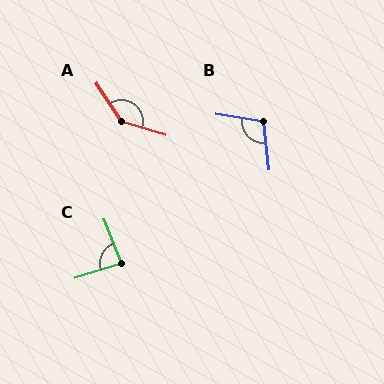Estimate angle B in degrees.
Approximately 106 degrees.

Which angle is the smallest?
C, at approximately 86 degrees.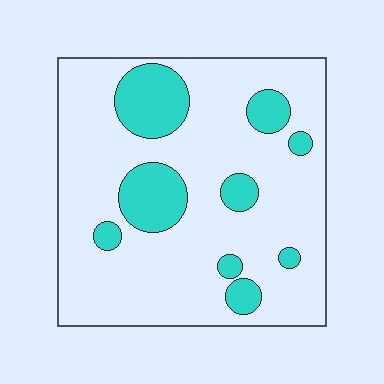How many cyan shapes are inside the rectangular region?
9.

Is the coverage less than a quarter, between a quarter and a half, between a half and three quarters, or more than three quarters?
Less than a quarter.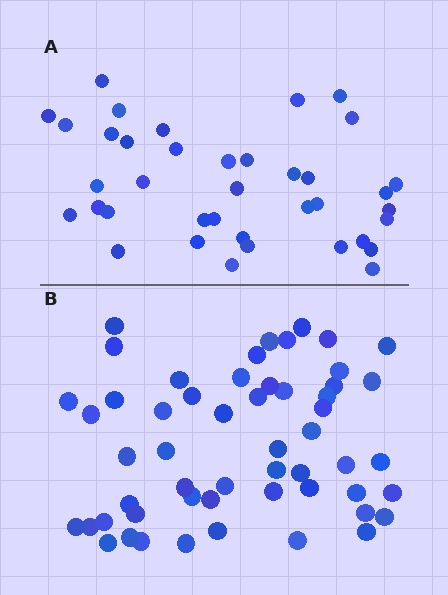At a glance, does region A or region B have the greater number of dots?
Region B (the bottom region) has more dots.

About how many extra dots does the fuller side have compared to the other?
Region B has approximately 15 more dots than region A.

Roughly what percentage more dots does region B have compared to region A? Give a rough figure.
About 40% more.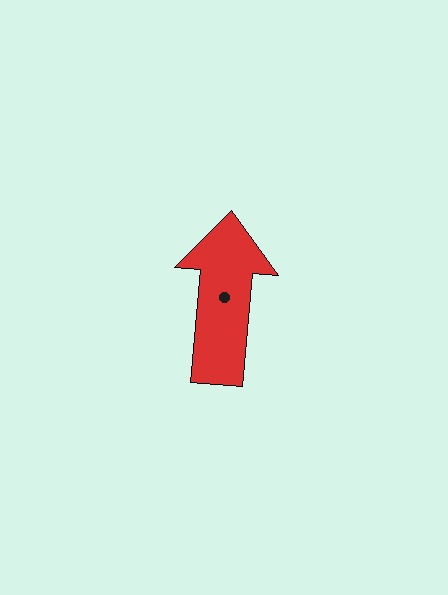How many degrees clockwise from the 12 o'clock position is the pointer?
Approximately 5 degrees.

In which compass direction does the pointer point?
North.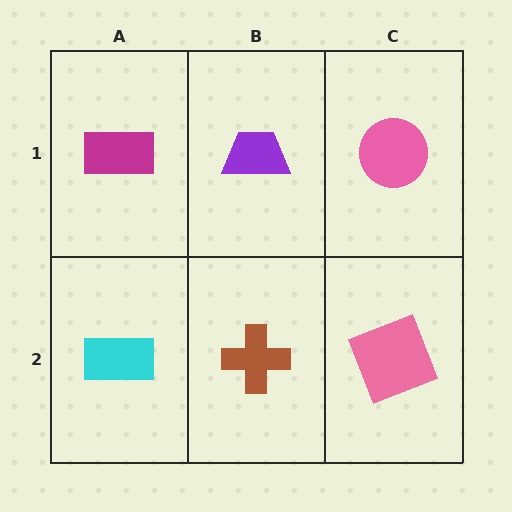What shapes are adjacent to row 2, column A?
A magenta rectangle (row 1, column A), a brown cross (row 2, column B).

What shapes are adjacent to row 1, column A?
A cyan rectangle (row 2, column A), a purple trapezoid (row 1, column B).